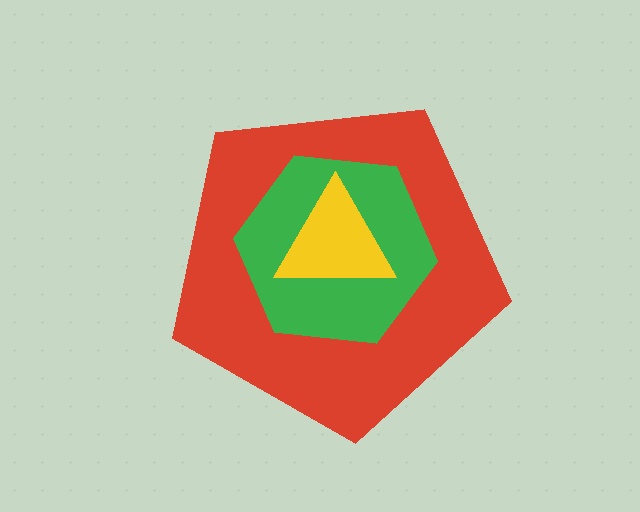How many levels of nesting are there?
3.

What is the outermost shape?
The red pentagon.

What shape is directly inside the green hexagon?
The yellow triangle.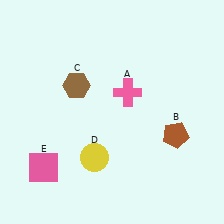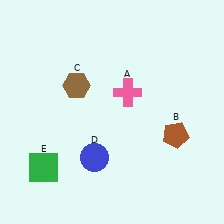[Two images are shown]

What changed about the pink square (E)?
In Image 1, E is pink. In Image 2, it changed to green.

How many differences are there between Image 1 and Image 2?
There are 2 differences between the two images.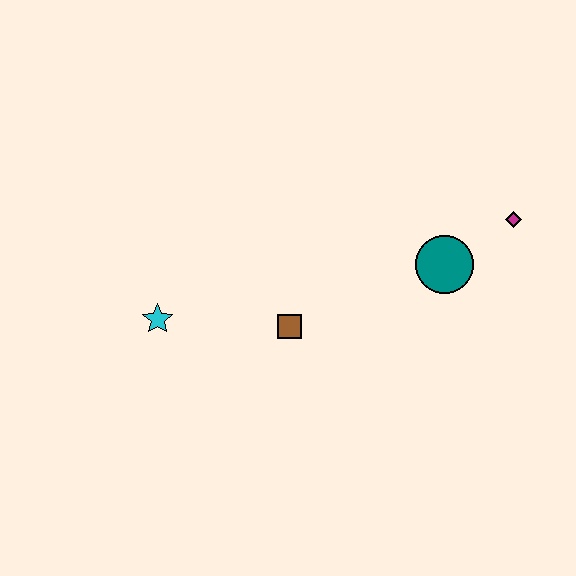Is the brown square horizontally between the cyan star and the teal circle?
Yes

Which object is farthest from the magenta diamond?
The cyan star is farthest from the magenta diamond.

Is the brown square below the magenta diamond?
Yes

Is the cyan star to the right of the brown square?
No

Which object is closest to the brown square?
The cyan star is closest to the brown square.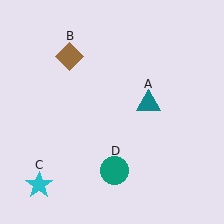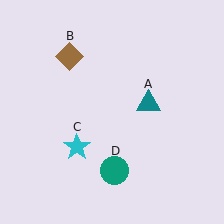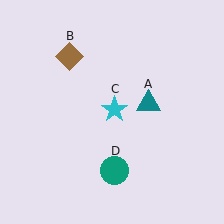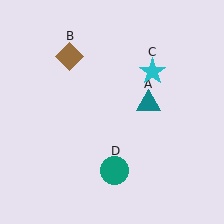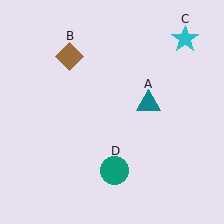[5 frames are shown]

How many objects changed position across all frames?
1 object changed position: cyan star (object C).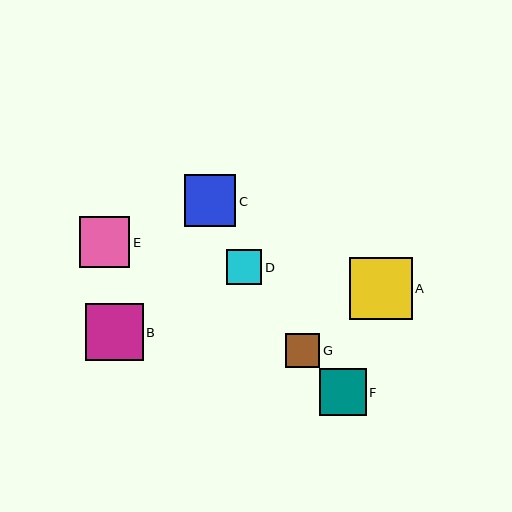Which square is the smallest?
Square G is the smallest with a size of approximately 34 pixels.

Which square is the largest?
Square A is the largest with a size of approximately 62 pixels.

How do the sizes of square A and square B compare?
Square A and square B are approximately the same size.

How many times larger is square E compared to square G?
Square E is approximately 1.5 times the size of square G.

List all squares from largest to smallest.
From largest to smallest: A, B, C, E, F, D, G.